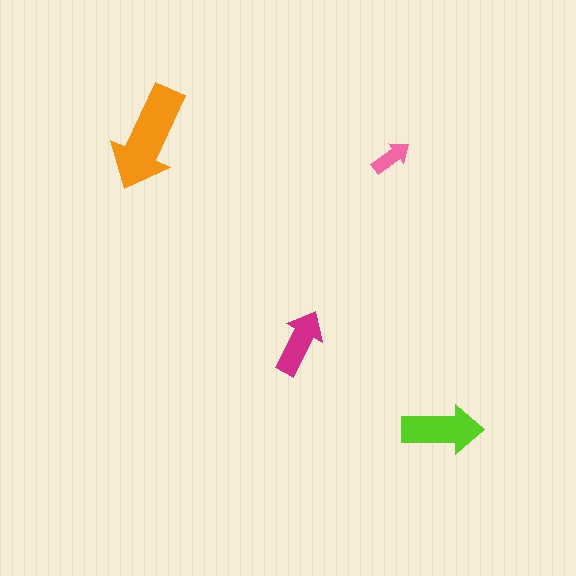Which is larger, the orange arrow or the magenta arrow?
The orange one.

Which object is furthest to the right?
The lime arrow is rightmost.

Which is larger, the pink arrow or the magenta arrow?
The magenta one.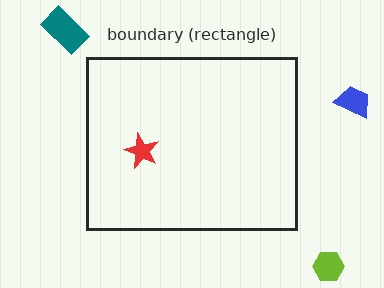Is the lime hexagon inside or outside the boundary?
Outside.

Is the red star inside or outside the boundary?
Inside.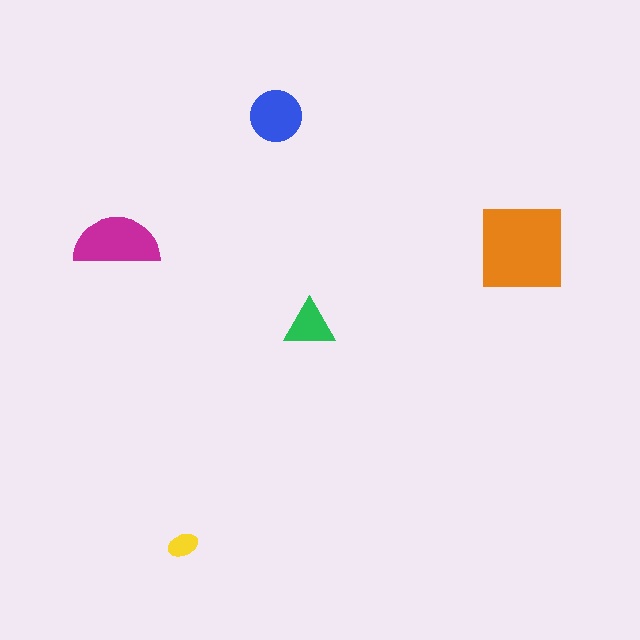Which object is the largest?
The orange square.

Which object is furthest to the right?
The orange square is rightmost.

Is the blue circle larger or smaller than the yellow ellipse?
Larger.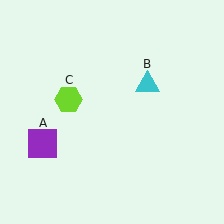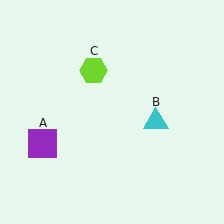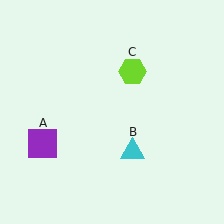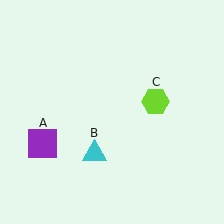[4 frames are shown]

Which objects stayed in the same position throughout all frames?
Purple square (object A) remained stationary.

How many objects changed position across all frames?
2 objects changed position: cyan triangle (object B), lime hexagon (object C).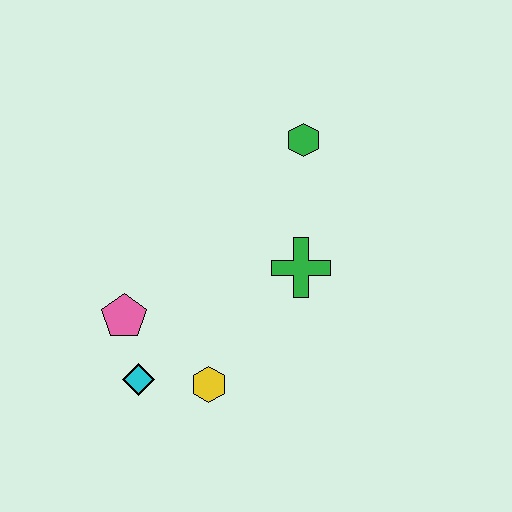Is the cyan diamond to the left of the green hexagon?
Yes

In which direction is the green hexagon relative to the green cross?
The green hexagon is above the green cross.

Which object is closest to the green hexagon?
The green cross is closest to the green hexagon.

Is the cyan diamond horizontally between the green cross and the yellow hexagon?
No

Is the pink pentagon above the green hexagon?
No